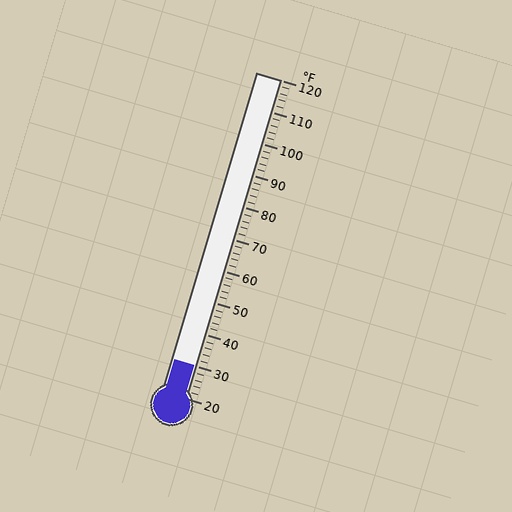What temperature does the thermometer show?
The thermometer shows approximately 30°F.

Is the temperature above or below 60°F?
The temperature is below 60°F.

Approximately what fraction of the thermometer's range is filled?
The thermometer is filled to approximately 10% of its range.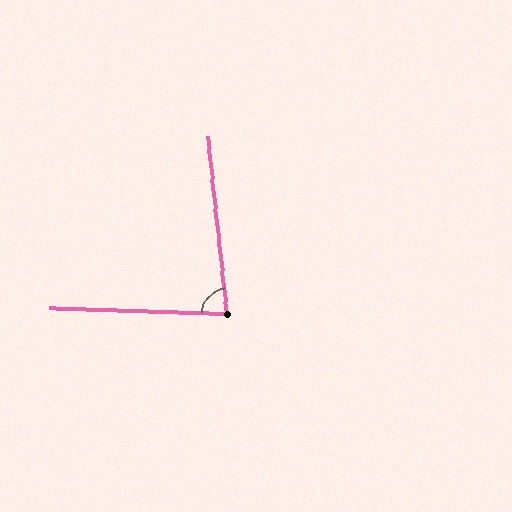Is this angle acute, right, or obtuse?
It is acute.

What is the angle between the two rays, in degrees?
Approximately 82 degrees.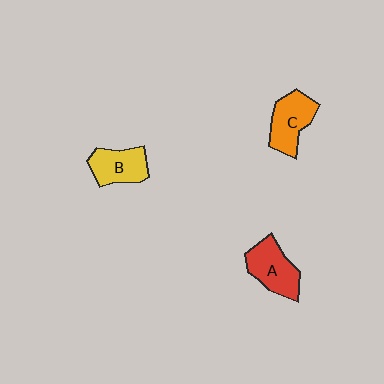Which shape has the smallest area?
Shape B (yellow).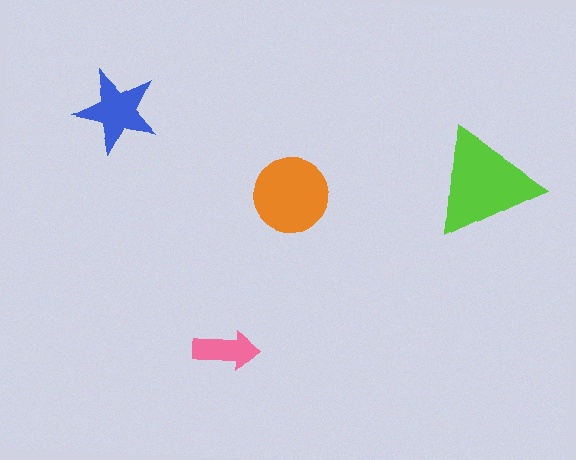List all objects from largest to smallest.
The lime triangle, the orange circle, the blue star, the pink arrow.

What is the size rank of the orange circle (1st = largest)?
2nd.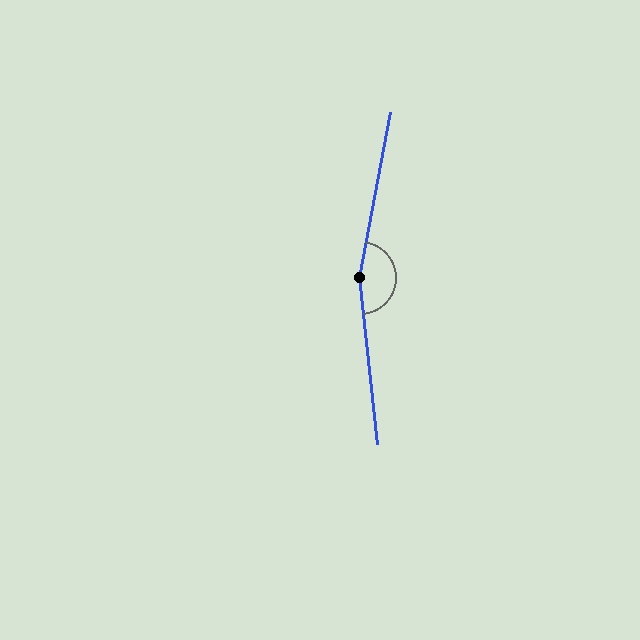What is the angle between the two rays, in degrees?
Approximately 163 degrees.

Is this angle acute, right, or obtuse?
It is obtuse.